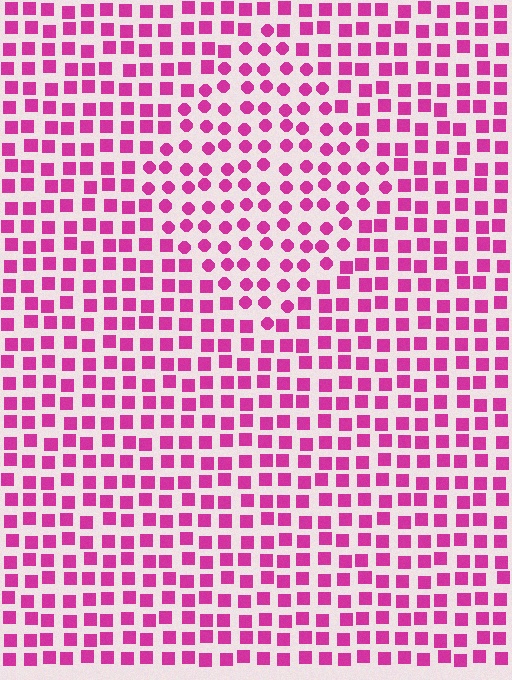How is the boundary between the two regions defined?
The boundary is defined by a change in element shape: circles inside vs. squares outside. All elements share the same color and spacing.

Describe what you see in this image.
The image is filled with small magenta elements arranged in a uniform grid. A diamond-shaped region contains circles, while the surrounding area contains squares. The boundary is defined purely by the change in element shape.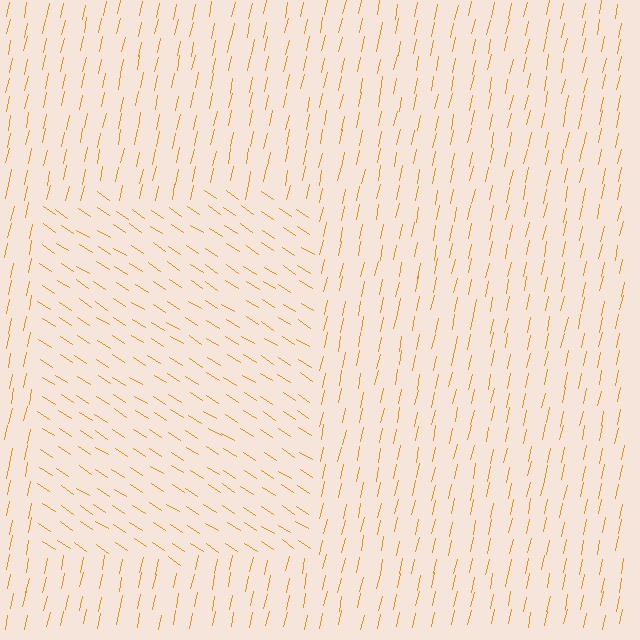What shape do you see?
I see a rectangle.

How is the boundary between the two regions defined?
The boundary is defined purely by a change in line orientation (approximately 69 degrees difference). All lines are the same color and thickness.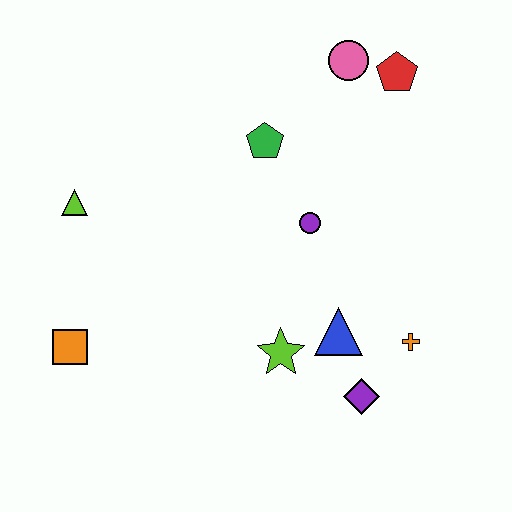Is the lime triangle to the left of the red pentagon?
Yes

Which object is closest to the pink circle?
The red pentagon is closest to the pink circle.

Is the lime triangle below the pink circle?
Yes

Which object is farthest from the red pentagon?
The orange square is farthest from the red pentagon.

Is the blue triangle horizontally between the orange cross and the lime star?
Yes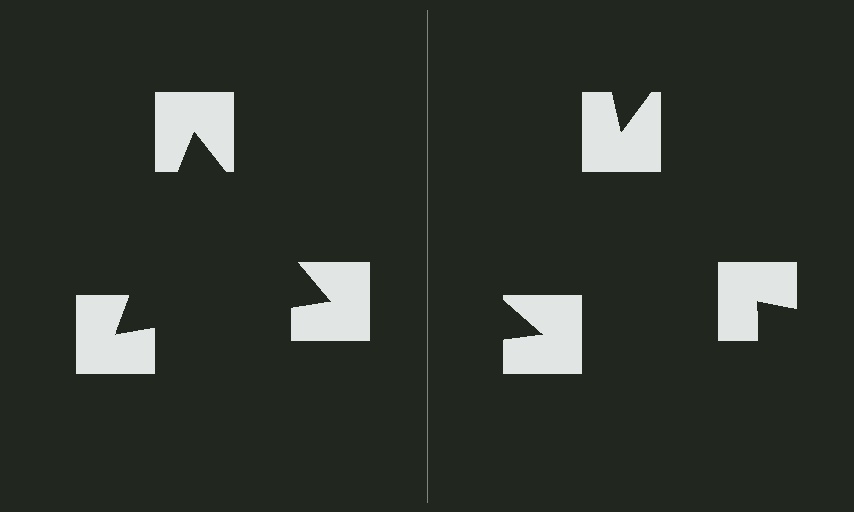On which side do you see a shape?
An illusory triangle appears on the left side. On the right side the wedge cuts are rotated, so no coherent shape forms.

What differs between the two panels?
The notched squares are positioned identically on both sides; only the wedge orientations differ. On the left they align to a triangle; on the right they are misaligned.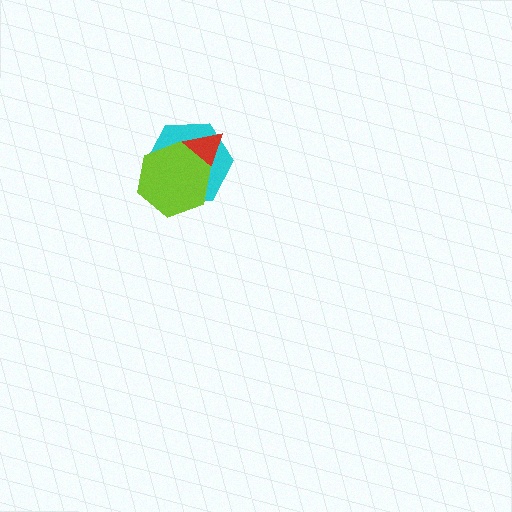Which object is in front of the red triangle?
The lime hexagon is in front of the red triangle.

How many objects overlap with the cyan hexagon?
2 objects overlap with the cyan hexagon.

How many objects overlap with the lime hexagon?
2 objects overlap with the lime hexagon.